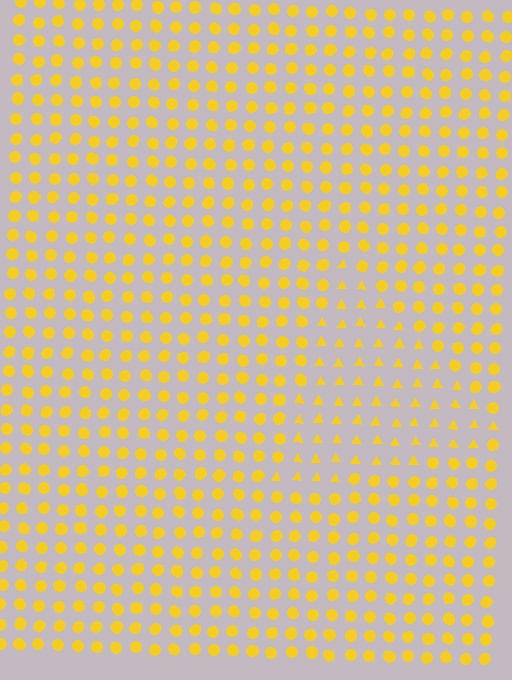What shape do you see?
I see a triangle.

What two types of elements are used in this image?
The image uses triangles inside the triangle region and circles outside it.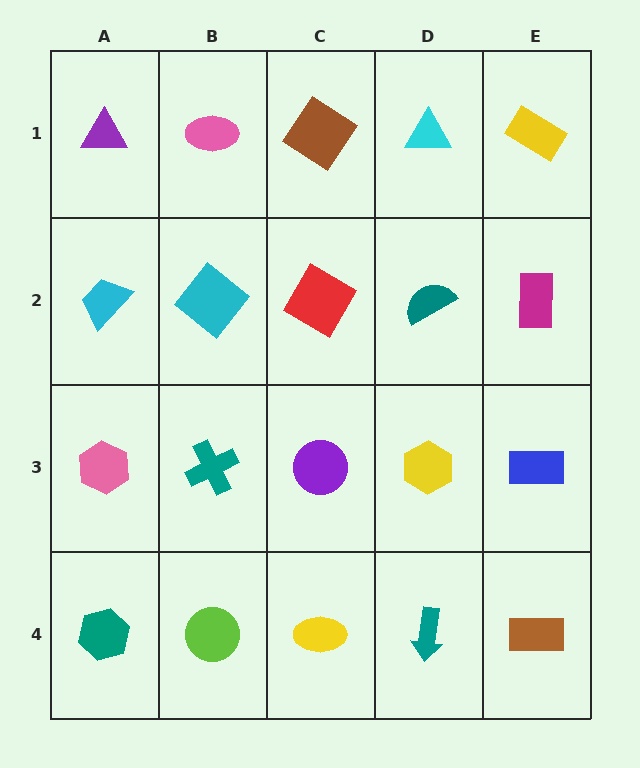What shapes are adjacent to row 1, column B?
A cyan diamond (row 2, column B), a purple triangle (row 1, column A), a brown diamond (row 1, column C).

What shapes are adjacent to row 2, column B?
A pink ellipse (row 1, column B), a teal cross (row 3, column B), a cyan trapezoid (row 2, column A), a red diamond (row 2, column C).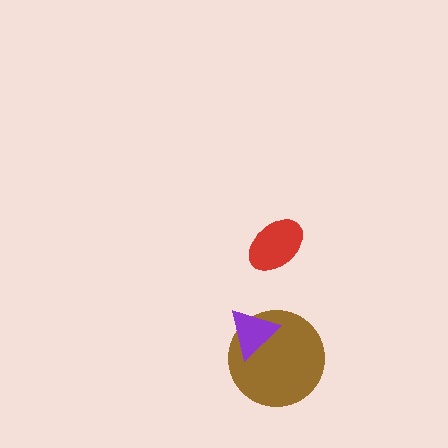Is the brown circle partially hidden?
Yes, it is partially covered by another shape.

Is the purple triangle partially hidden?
No, no other shape covers it.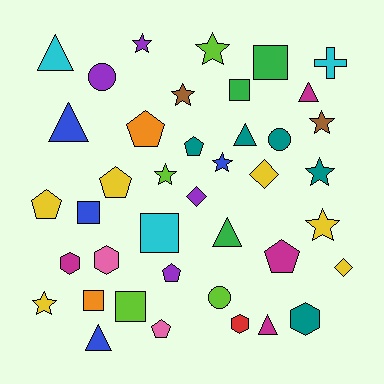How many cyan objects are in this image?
There are 3 cyan objects.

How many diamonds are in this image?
There are 3 diamonds.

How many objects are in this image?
There are 40 objects.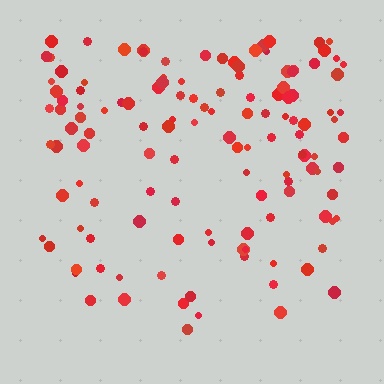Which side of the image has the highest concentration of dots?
The top.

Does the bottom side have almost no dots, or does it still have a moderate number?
Still a moderate number, just noticeably fewer than the top.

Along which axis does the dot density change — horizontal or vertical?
Vertical.